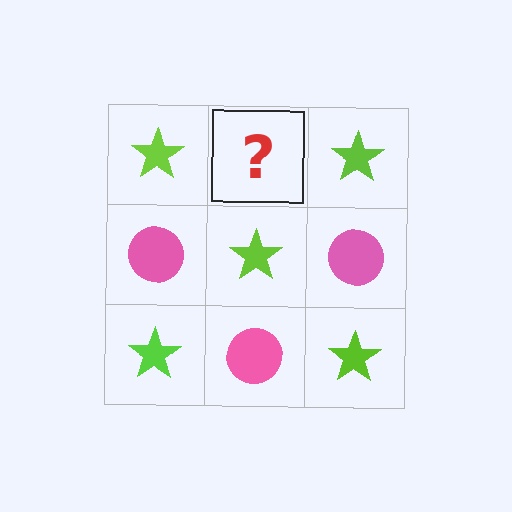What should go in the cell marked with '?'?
The missing cell should contain a pink circle.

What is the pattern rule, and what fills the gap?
The rule is that it alternates lime star and pink circle in a checkerboard pattern. The gap should be filled with a pink circle.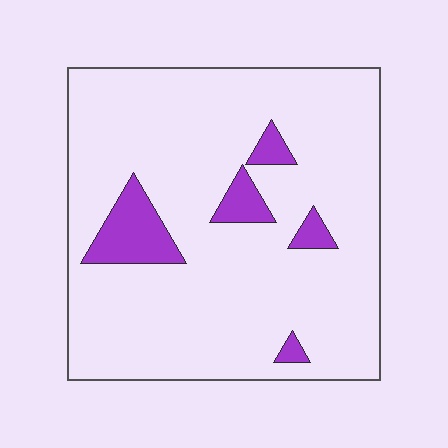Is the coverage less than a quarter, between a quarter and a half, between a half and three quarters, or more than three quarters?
Less than a quarter.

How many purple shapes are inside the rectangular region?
5.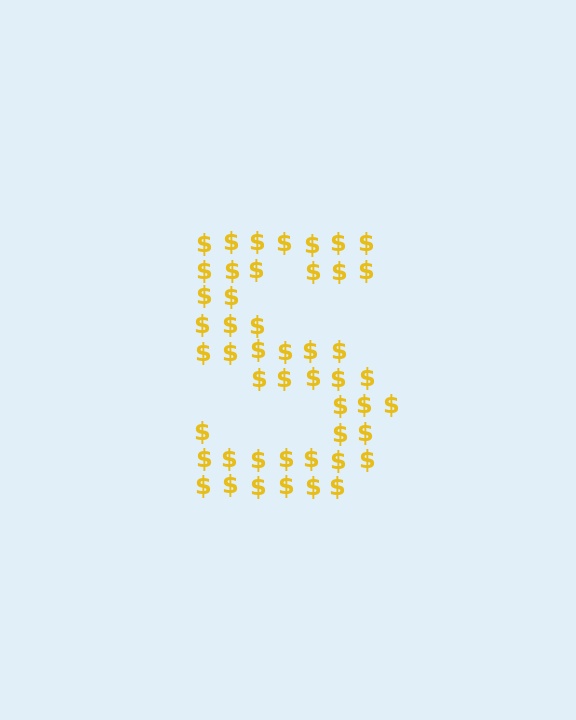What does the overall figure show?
The overall figure shows the letter S.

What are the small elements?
The small elements are dollar signs.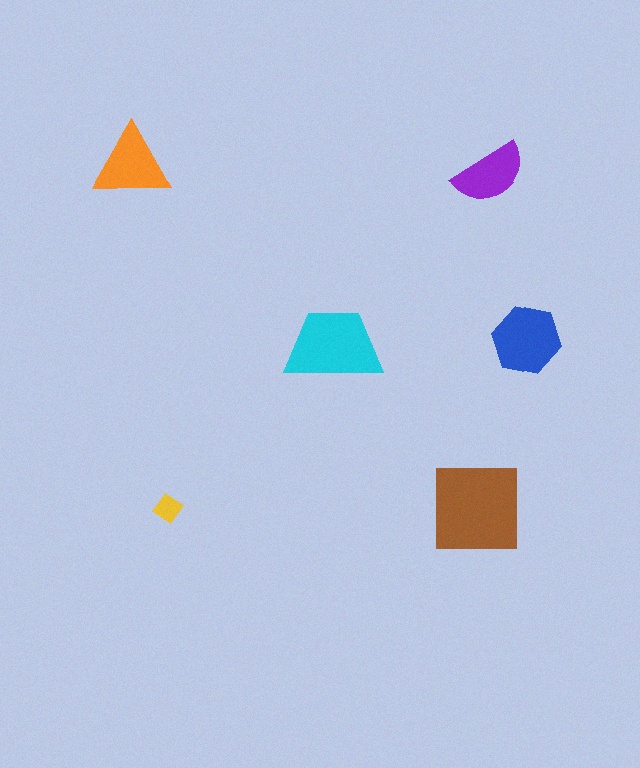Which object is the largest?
The brown square.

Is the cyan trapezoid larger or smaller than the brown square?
Smaller.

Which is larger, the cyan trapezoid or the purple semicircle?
The cyan trapezoid.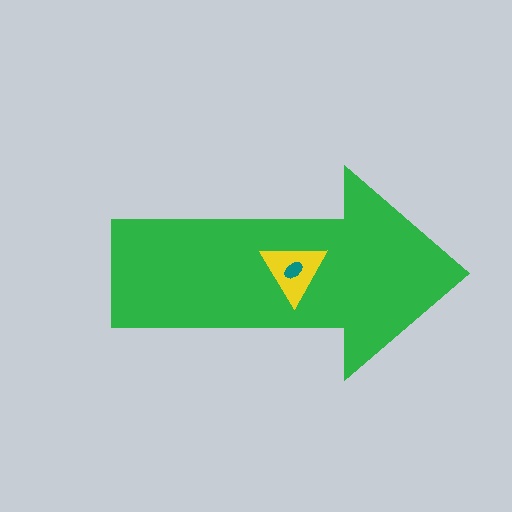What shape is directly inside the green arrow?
The yellow triangle.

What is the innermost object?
The teal ellipse.